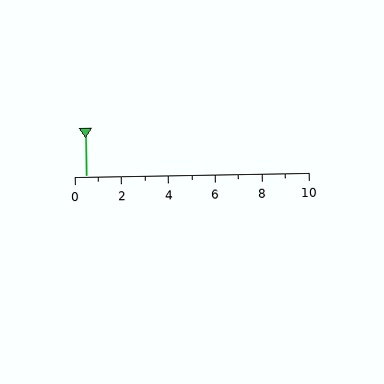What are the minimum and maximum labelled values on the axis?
The axis runs from 0 to 10.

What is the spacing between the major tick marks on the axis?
The major ticks are spaced 2 apart.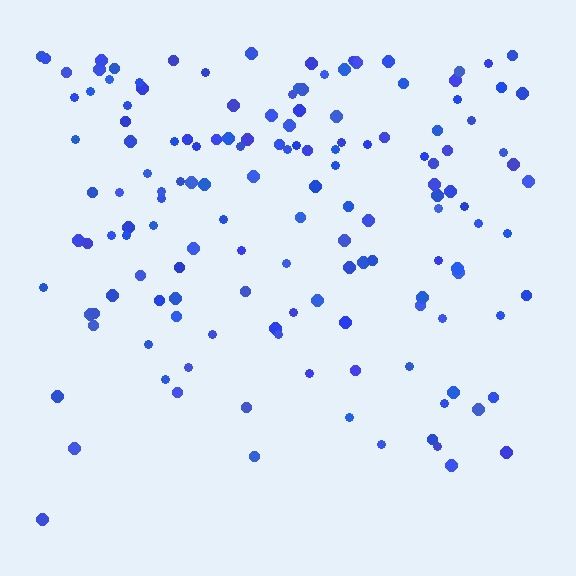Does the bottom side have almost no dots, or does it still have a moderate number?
Still a moderate number, just noticeably fewer than the top.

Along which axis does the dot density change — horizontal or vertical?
Vertical.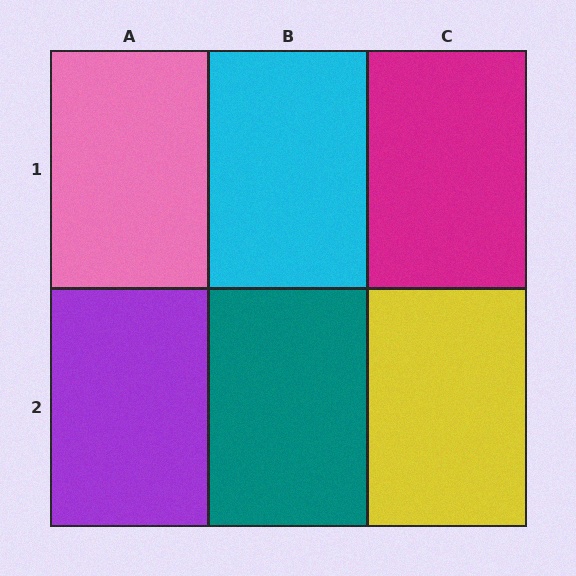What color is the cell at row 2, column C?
Yellow.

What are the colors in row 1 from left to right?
Pink, cyan, magenta.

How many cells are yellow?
1 cell is yellow.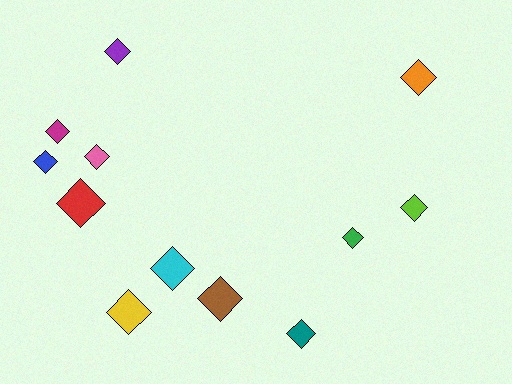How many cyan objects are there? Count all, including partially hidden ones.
There is 1 cyan object.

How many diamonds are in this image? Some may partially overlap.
There are 12 diamonds.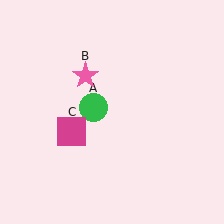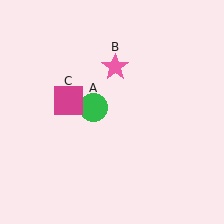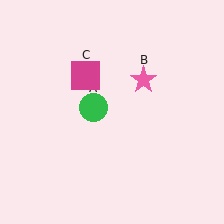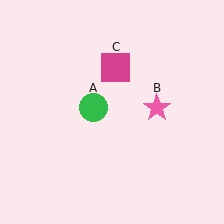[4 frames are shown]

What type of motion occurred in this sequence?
The pink star (object B), magenta square (object C) rotated clockwise around the center of the scene.